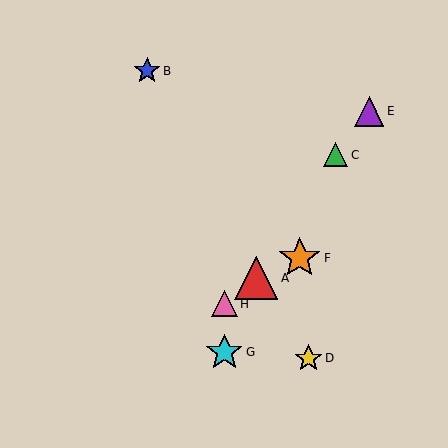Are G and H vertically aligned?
Yes, both are at x≈224.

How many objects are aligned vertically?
2 objects (G, H) are aligned vertically.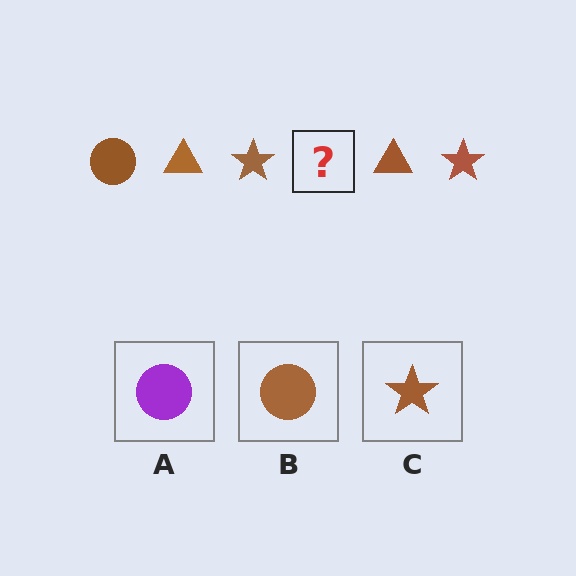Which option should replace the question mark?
Option B.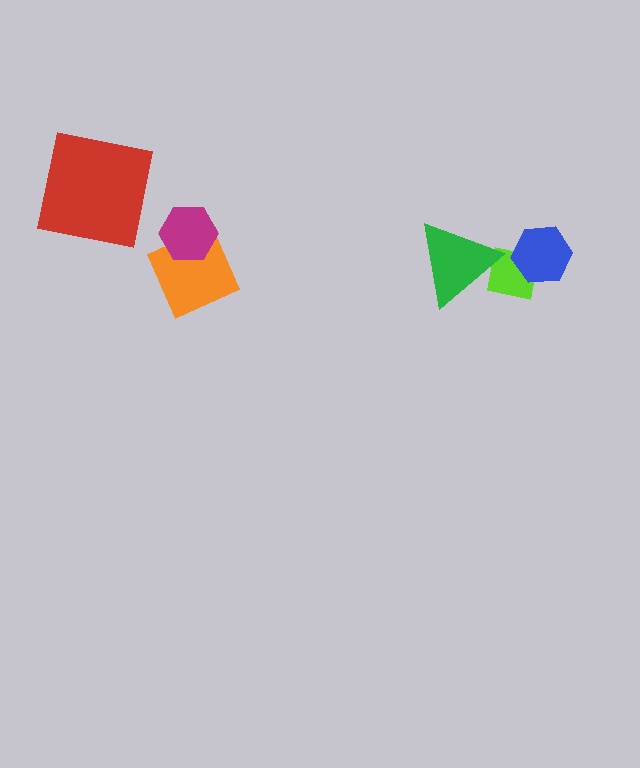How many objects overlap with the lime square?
2 objects overlap with the lime square.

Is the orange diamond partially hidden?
Yes, it is partially covered by another shape.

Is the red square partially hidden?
No, no other shape covers it.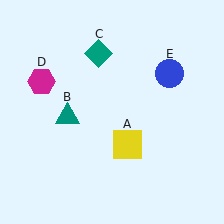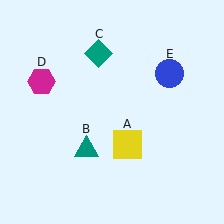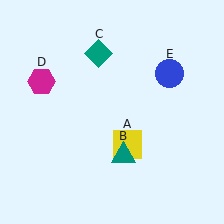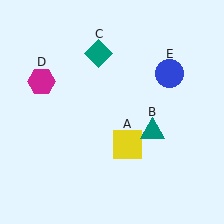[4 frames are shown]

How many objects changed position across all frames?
1 object changed position: teal triangle (object B).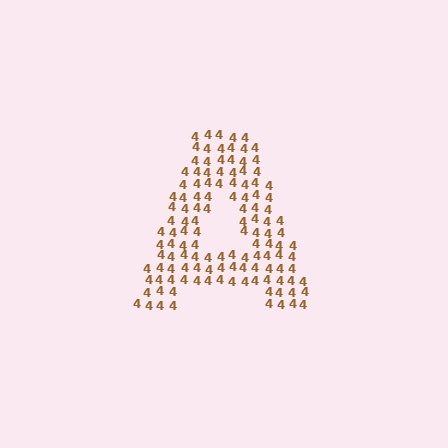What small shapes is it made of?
It is made of small digit 4's.